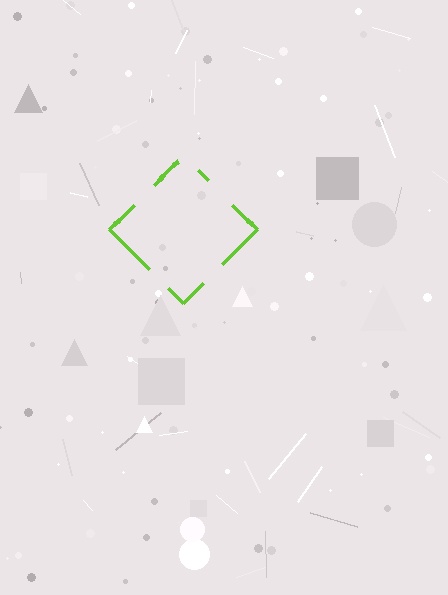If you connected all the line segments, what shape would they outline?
They would outline a diamond.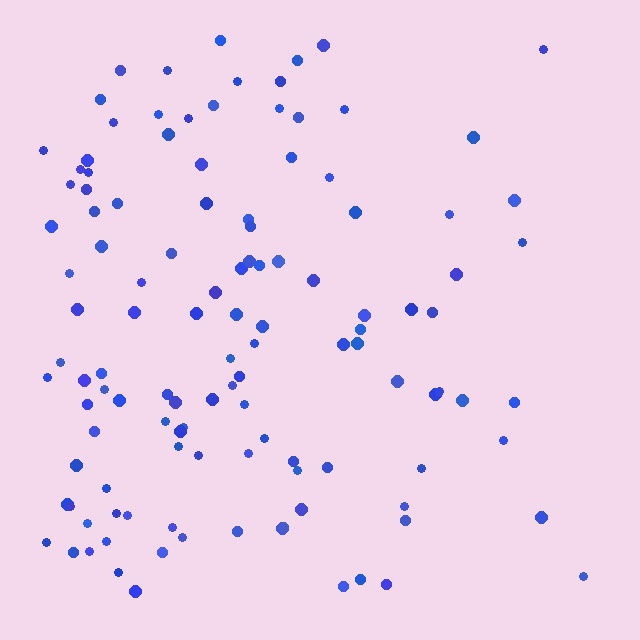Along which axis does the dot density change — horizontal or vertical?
Horizontal.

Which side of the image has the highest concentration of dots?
The left.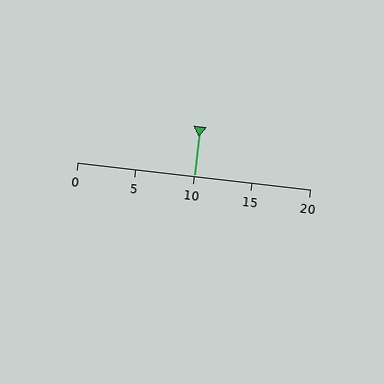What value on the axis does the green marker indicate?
The marker indicates approximately 10.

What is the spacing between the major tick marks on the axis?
The major ticks are spaced 5 apart.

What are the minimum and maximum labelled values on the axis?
The axis runs from 0 to 20.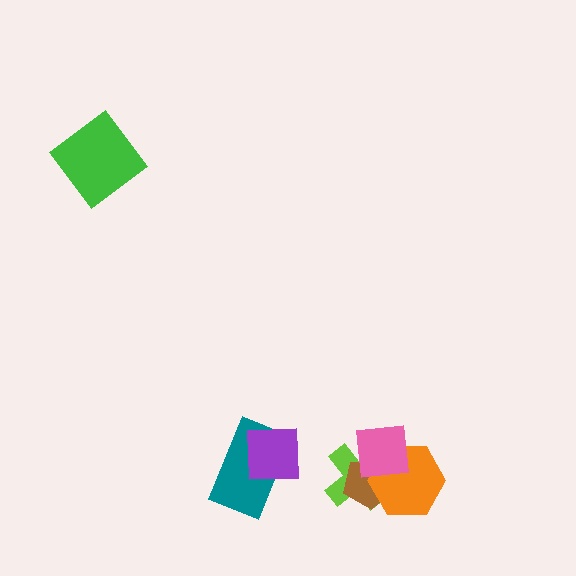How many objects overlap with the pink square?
3 objects overlap with the pink square.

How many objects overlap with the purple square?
1 object overlaps with the purple square.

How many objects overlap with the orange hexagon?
3 objects overlap with the orange hexagon.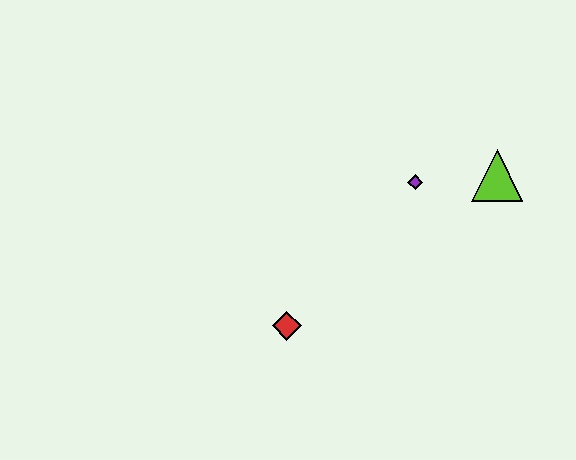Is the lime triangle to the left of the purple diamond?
No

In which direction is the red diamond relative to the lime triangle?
The red diamond is to the left of the lime triangle.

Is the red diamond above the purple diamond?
No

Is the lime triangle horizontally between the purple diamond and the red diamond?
No